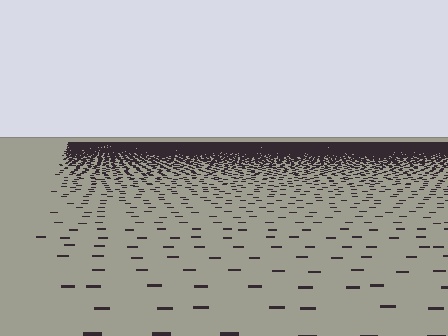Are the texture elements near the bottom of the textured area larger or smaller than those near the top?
Larger. Near the bottom, elements are closer to the viewer and appear at a bigger on-screen size.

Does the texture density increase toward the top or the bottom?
Density increases toward the top.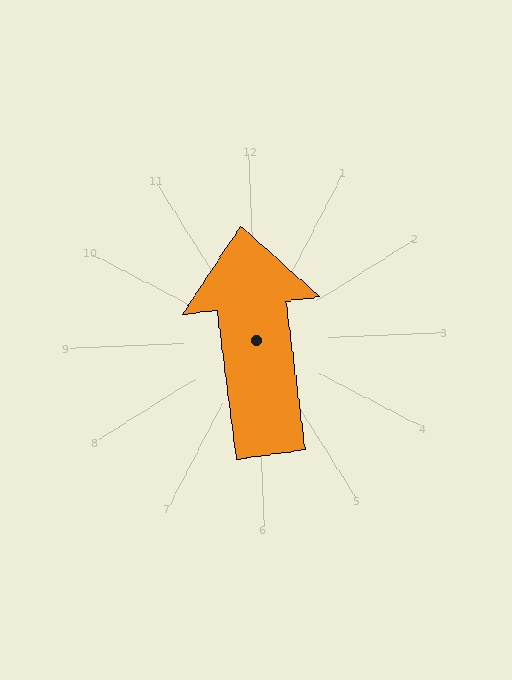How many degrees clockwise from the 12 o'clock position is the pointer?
Approximately 355 degrees.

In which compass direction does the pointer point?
North.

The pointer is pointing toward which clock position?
Roughly 12 o'clock.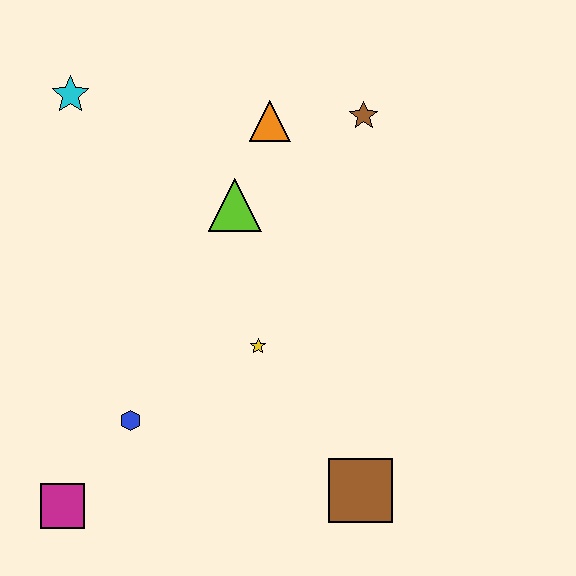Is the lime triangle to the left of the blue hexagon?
No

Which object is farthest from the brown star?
The magenta square is farthest from the brown star.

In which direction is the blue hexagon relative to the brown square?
The blue hexagon is to the left of the brown square.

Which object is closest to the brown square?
The yellow star is closest to the brown square.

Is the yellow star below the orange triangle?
Yes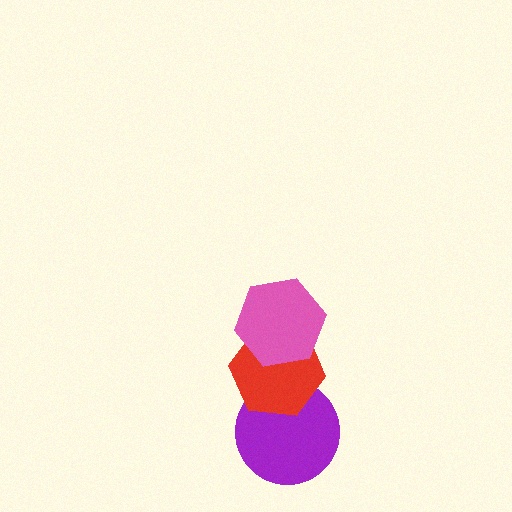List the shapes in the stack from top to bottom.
From top to bottom: the pink hexagon, the red hexagon, the purple circle.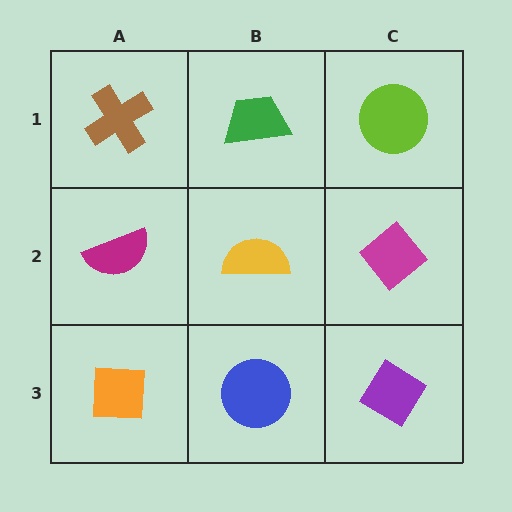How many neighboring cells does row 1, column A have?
2.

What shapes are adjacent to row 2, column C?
A lime circle (row 1, column C), a purple diamond (row 3, column C), a yellow semicircle (row 2, column B).